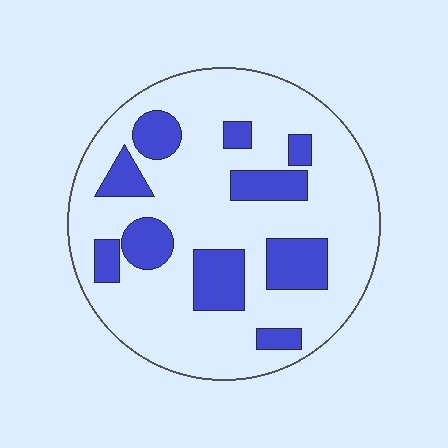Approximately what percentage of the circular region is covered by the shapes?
Approximately 25%.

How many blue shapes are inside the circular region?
10.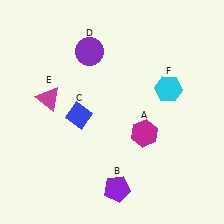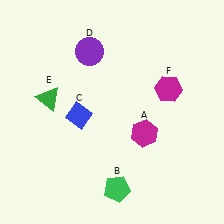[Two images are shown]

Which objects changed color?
B changed from purple to green. E changed from magenta to green. F changed from cyan to magenta.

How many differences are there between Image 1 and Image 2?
There are 3 differences between the two images.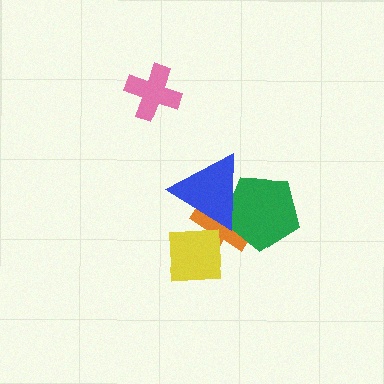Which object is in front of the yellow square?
The blue triangle is in front of the yellow square.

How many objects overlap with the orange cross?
3 objects overlap with the orange cross.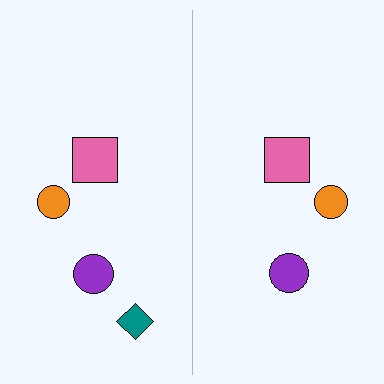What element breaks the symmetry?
A teal diamond is missing from the right side.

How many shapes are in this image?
There are 7 shapes in this image.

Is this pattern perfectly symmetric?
No, the pattern is not perfectly symmetric. A teal diamond is missing from the right side.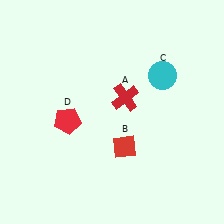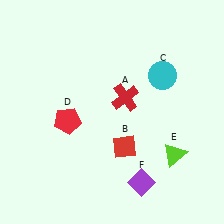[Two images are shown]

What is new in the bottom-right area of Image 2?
A lime triangle (E) was added in the bottom-right area of Image 2.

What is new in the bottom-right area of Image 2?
A purple diamond (F) was added in the bottom-right area of Image 2.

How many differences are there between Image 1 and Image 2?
There are 2 differences between the two images.